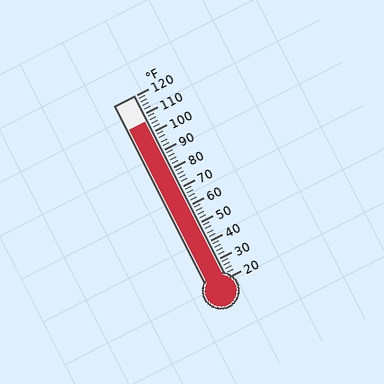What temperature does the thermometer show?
The thermometer shows approximately 106°F.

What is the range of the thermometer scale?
The thermometer scale ranges from 20°F to 120°F.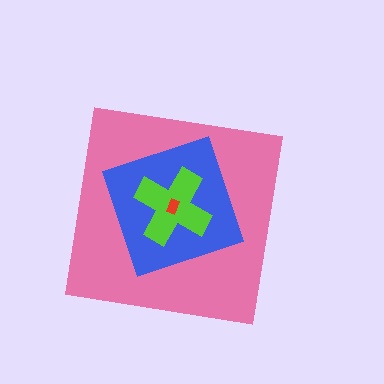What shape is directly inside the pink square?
The blue square.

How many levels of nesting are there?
4.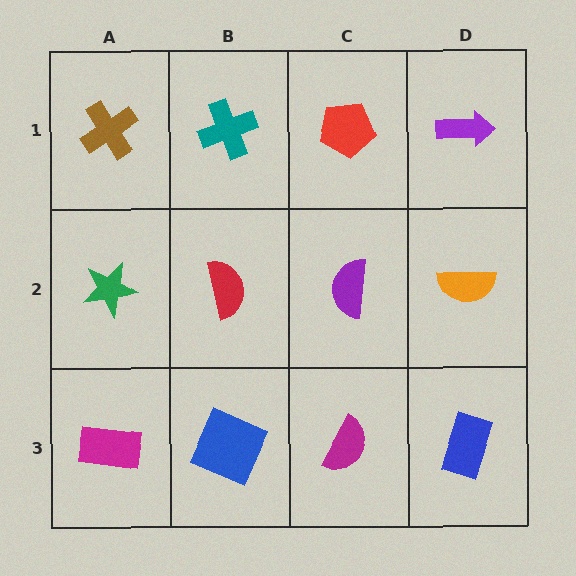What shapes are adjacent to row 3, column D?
An orange semicircle (row 2, column D), a magenta semicircle (row 3, column C).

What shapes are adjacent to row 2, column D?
A purple arrow (row 1, column D), a blue rectangle (row 3, column D), a purple semicircle (row 2, column C).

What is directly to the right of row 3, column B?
A magenta semicircle.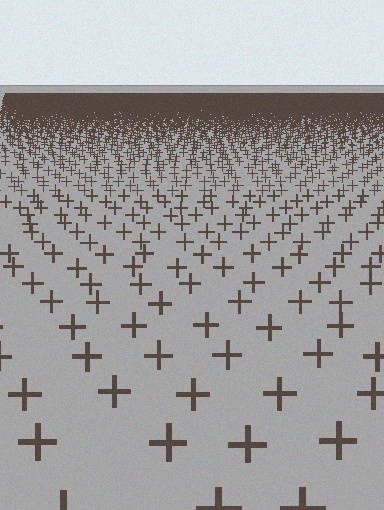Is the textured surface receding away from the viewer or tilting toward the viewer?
The surface is receding away from the viewer. Texture elements get smaller and denser toward the top.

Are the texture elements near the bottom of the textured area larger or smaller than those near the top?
Larger. Near the bottom, elements are closer to the viewer and appear at a bigger on-screen size.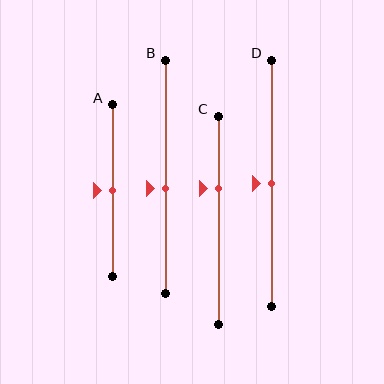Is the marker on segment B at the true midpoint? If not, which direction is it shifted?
No, the marker on segment B is shifted downward by about 5% of the segment length.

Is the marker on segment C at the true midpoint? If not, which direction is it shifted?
No, the marker on segment C is shifted upward by about 15% of the segment length.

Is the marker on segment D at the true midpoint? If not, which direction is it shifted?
Yes, the marker on segment D is at the true midpoint.